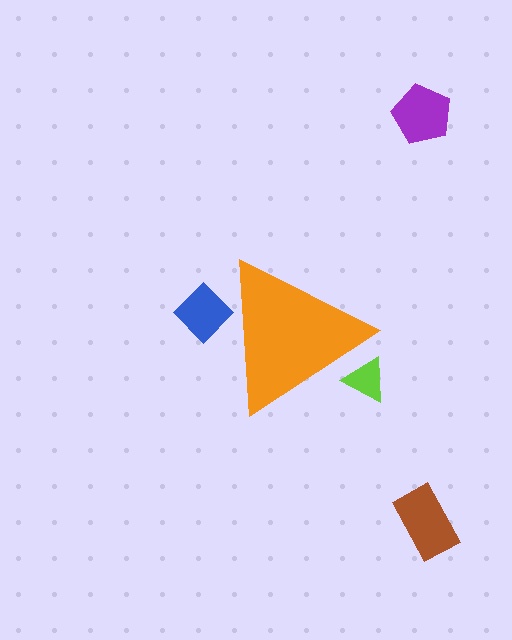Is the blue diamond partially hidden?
Yes, the blue diamond is partially hidden behind the orange triangle.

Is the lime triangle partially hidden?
Yes, the lime triangle is partially hidden behind the orange triangle.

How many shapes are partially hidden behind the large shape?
2 shapes are partially hidden.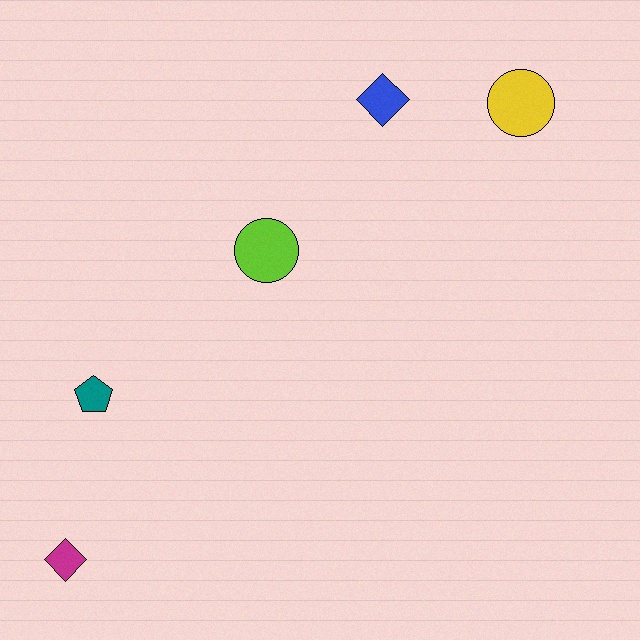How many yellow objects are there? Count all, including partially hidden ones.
There is 1 yellow object.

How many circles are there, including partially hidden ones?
There are 2 circles.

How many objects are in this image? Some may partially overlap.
There are 5 objects.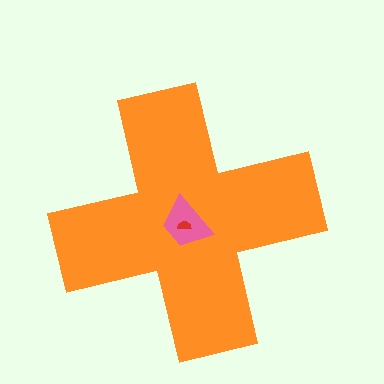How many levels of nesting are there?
3.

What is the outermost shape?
The orange cross.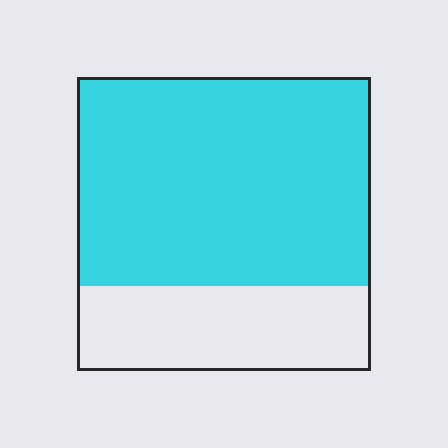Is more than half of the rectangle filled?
Yes.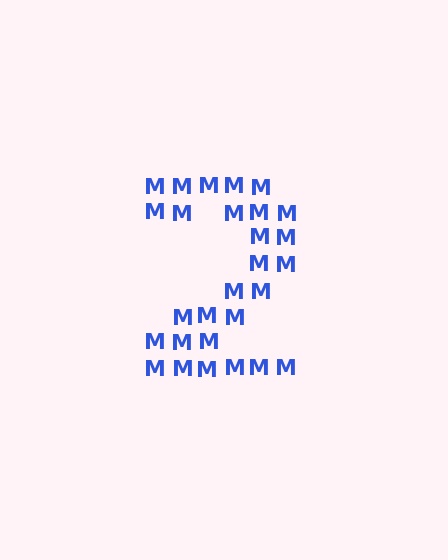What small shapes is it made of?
It is made of small letter M's.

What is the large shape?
The large shape is the digit 2.